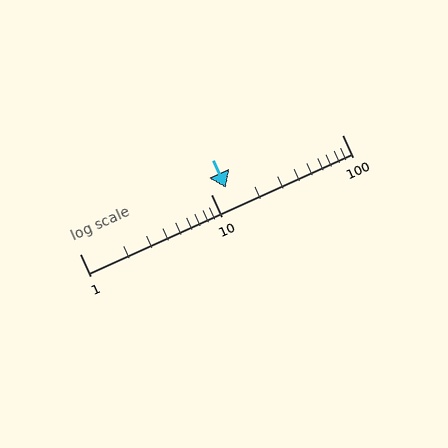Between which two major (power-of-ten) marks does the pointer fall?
The pointer is between 10 and 100.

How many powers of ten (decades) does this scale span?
The scale spans 2 decades, from 1 to 100.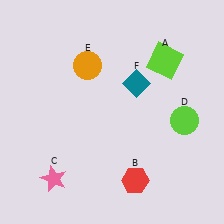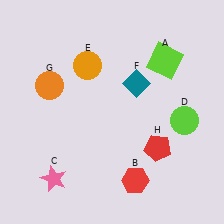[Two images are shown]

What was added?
An orange circle (G), a red pentagon (H) were added in Image 2.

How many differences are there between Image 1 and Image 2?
There are 2 differences between the two images.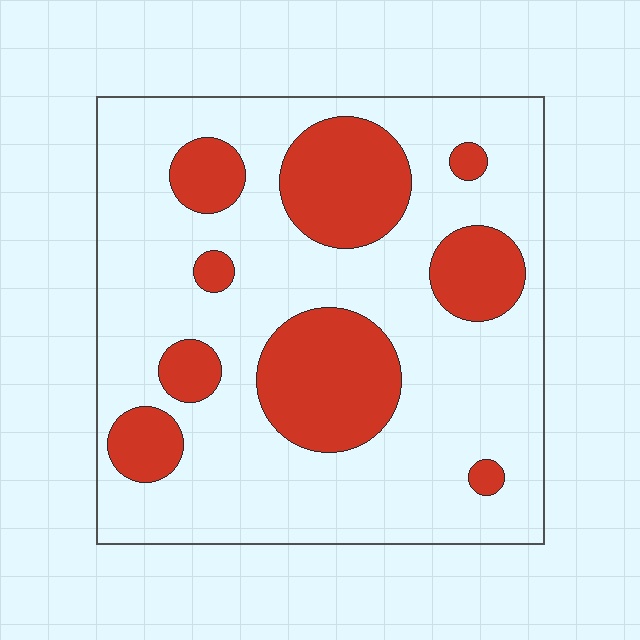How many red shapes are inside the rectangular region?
9.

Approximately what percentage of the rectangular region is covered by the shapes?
Approximately 25%.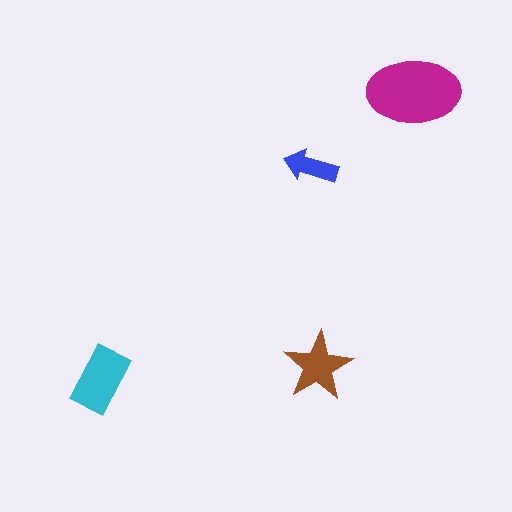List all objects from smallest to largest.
The blue arrow, the brown star, the cyan rectangle, the magenta ellipse.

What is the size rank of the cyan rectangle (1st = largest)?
2nd.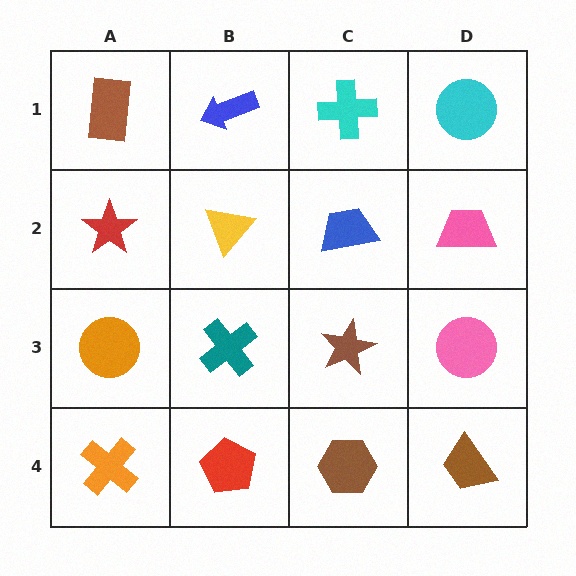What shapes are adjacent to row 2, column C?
A cyan cross (row 1, column C), a brown star (row 3, column C), a yellow triangle (row 2, column B), a pink trapezoid (row 2, column D).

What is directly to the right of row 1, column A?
A blue arrow.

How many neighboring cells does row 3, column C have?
4.